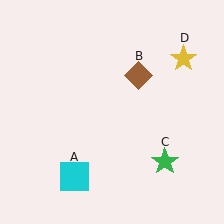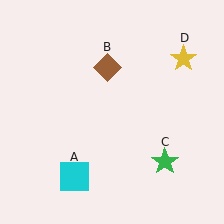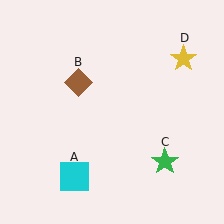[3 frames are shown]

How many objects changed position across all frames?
1 object changed position: brown diamond (object B).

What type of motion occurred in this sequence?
The brown diamond (object B) rotated counterclockwise around the center of the scene.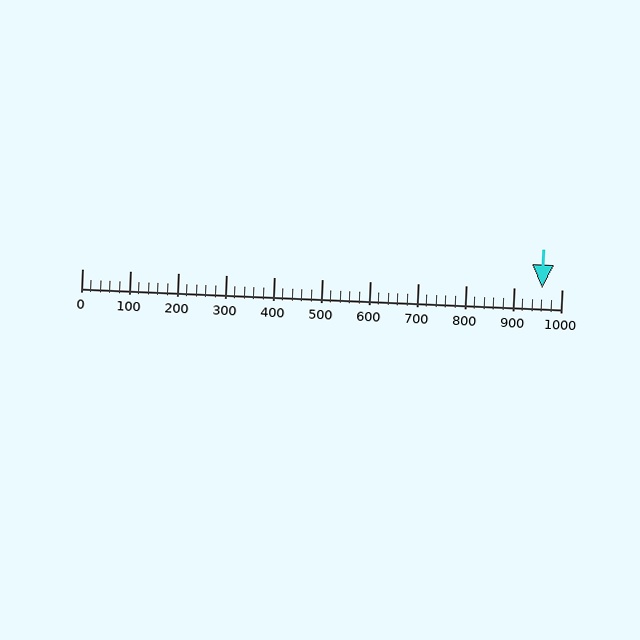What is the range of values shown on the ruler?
The ruler shows values from 0 to 1000.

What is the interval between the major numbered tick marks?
The major tick marks are spaced 100 units apart.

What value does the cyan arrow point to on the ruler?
The cyan arrow points to approximately 960.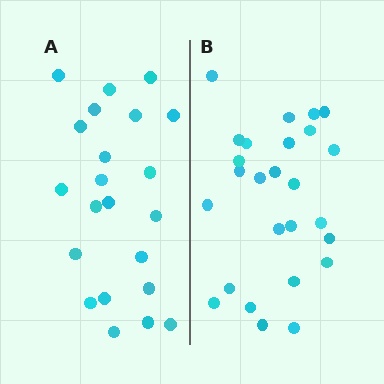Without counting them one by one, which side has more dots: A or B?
Region B (the right region) has more dots.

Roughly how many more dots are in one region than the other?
Region B has about 4 more dots than region A.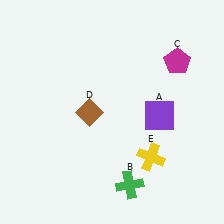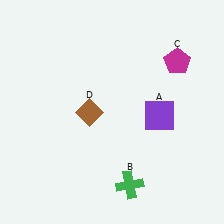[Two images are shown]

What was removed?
The yellow cross (E) was removed in Image 2.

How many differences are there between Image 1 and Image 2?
There is 1 difference between the two images.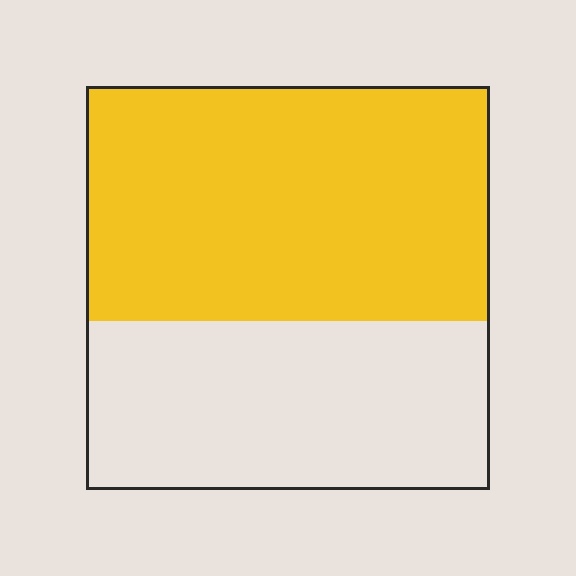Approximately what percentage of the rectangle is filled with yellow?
Approximately 60%.